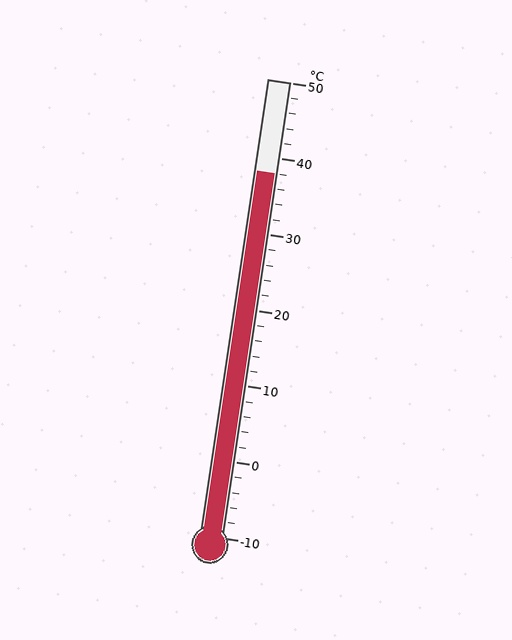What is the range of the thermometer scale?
The thermometer scale ranges from -10°C to 50°C.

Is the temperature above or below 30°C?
The temperature is above 30°C.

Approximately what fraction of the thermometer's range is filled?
The thermometer is filled to approximately 80% of its range.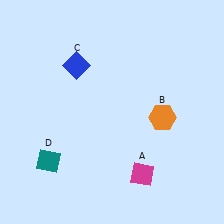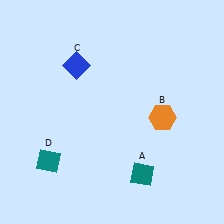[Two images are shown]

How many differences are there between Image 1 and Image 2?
There is 1 difference between the two images.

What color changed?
The diamond (A) changed from magenta in Image 1 to teal in Image 2.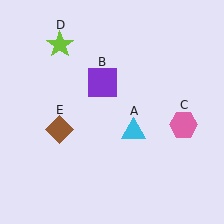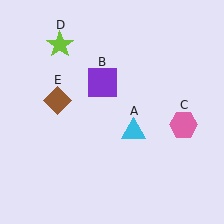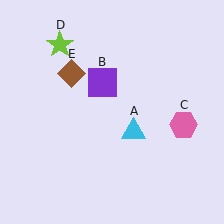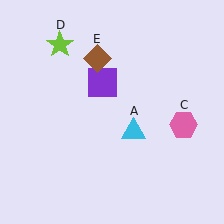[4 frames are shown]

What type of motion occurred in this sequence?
The brown diamond (object E) rotated clockwise around the center of the scene.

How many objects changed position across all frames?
1 object changed position: brown diamond (object E).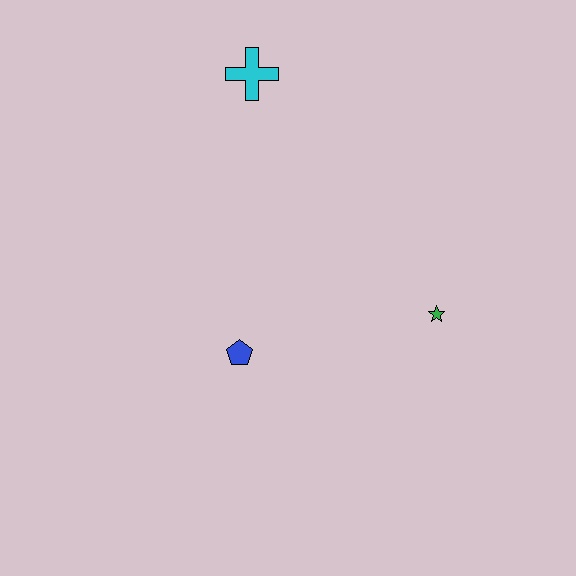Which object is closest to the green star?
The blue pentagon is closest to the green star.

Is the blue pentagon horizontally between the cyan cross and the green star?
No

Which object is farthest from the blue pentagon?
The cyan cross is farthest from the blue pentagon.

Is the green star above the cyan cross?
No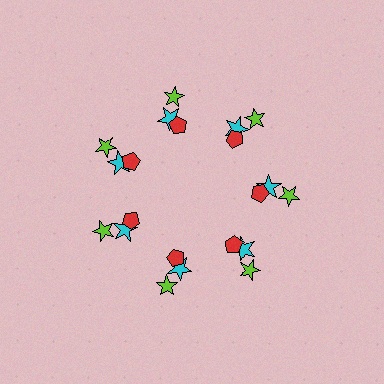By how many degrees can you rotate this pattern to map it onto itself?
The pattern maps onto itself every 51 degrees of rotation.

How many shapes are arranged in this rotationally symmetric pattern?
There are 21 shapes, arranged in 7 groups of 3.